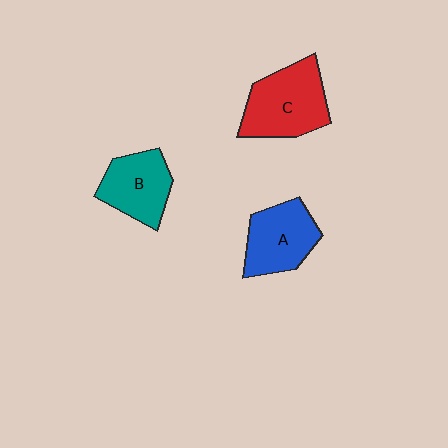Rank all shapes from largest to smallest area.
From largest to smallest: C (red), A (blue), B (teal).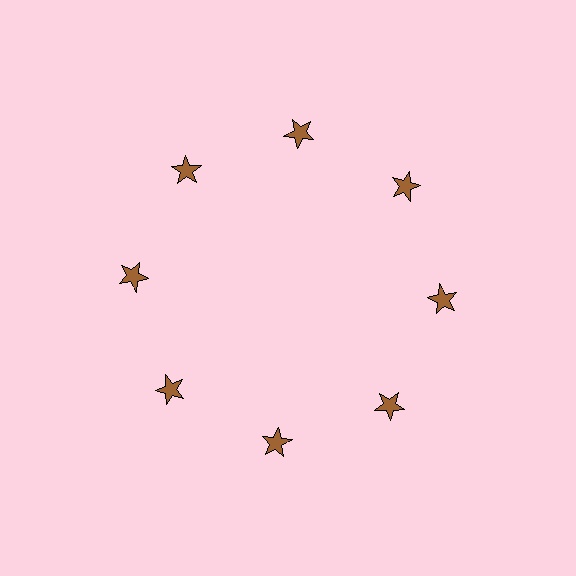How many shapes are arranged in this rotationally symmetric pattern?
There are 8 shapes, arranged in 8 groups of 1.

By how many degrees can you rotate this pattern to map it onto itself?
The pattern maps onto itself every 45 degrees of rotation.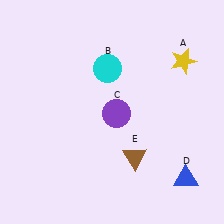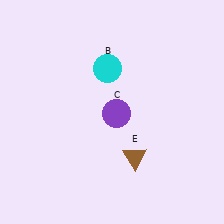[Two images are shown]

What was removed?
The yellow star (A), the blue triangle (D) were removed in Image 2.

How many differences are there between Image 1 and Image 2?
There are 2 differences between the two images.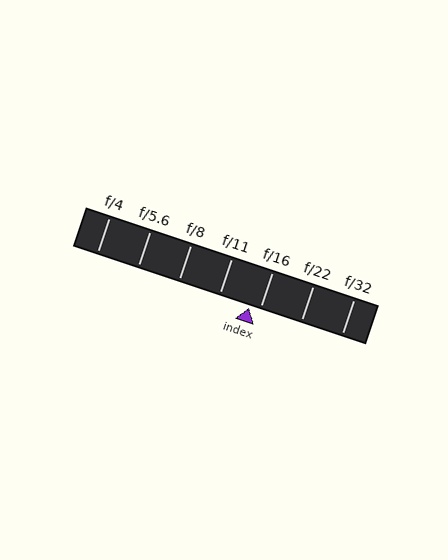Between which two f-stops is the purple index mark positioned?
The index mark is between f/11 and f/16.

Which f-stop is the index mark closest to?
The index mark is closest to f/16.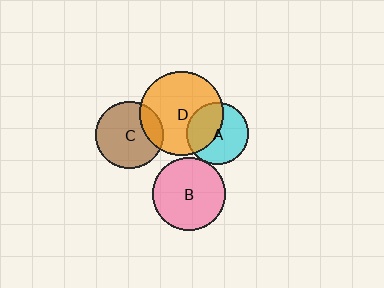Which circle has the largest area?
Circle D (orange).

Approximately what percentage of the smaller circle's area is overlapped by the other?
Approximately 45%.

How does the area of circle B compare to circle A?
Approximately 1.4 times.